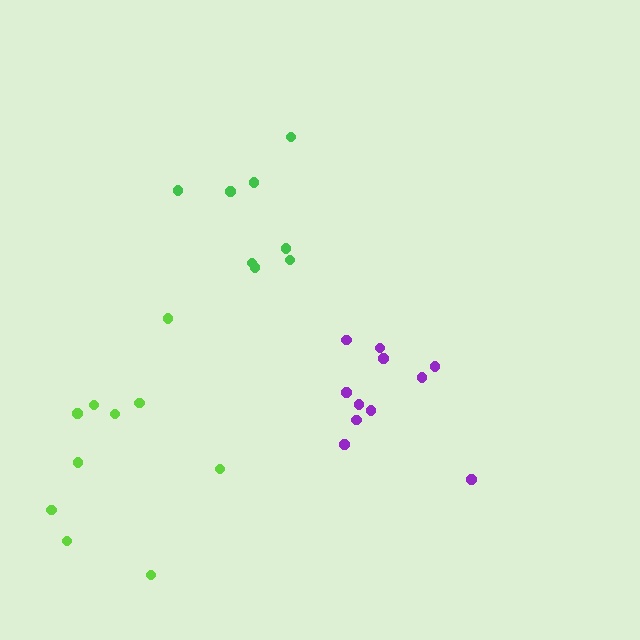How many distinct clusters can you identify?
There are 3 distinct clusters.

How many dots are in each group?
Group 1: 11 dots, Group 2: 8 dots, Group 3: 10 dots (29 total).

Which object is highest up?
The green cluster is topmost.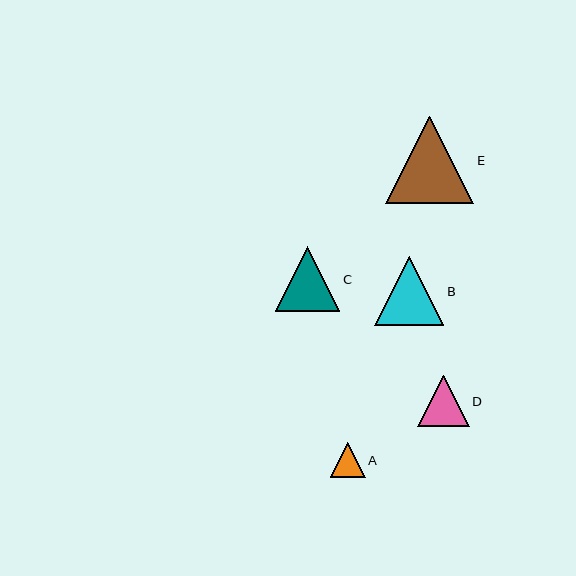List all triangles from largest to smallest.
From largest to smallest: E, B, C, D, A.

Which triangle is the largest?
Triangle E is the largest with a size of approximately 88 pixels.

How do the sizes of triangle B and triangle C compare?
Triangle B and triangle C are approximately the same size.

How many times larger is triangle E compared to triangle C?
Triangle E is approximately 1.4 times the size of triangle C.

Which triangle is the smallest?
Triangle A is the smallest with a size of approximately 35 pixels.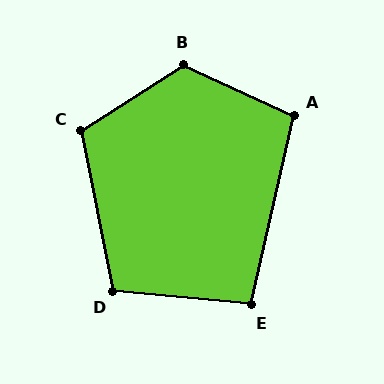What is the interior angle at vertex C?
Approximately 111 degrees (obtuse).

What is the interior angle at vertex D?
Approximately 107 degrees (obtuse).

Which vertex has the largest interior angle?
B, at approximately 123 degrees.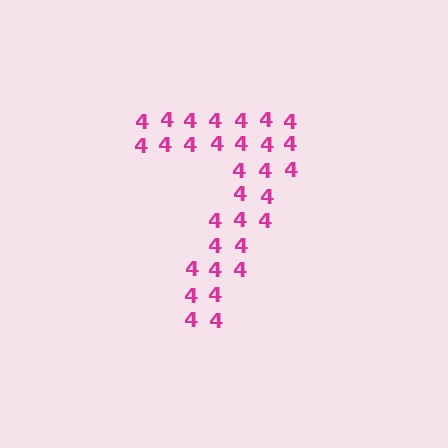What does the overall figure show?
The overall figure shows the digit 7.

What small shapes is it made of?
It is made of small digit 4's.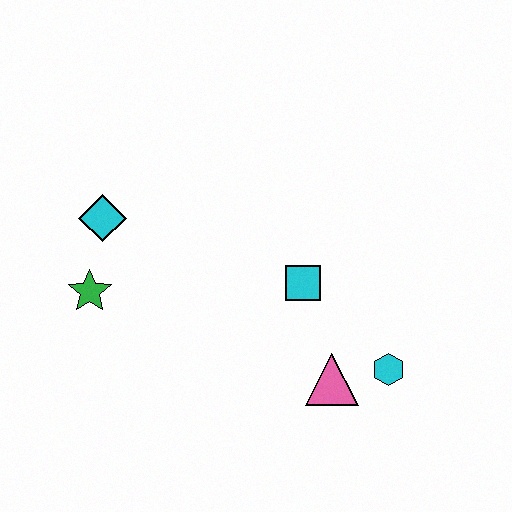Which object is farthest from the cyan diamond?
The cyan hexagon is farthest from the cyan diamond.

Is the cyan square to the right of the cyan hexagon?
No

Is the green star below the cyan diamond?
Yes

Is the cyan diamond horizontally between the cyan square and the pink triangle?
No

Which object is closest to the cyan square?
The pink triangle is closest to the cyan square.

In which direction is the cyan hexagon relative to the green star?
The cyan hexagon is to the right of the green star.